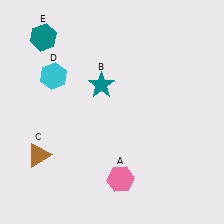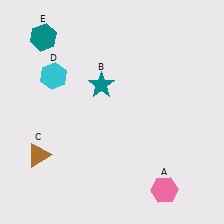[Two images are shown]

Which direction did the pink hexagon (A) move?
The pink hexagon (A) moved right.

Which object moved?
The pink hexagon (A) moved right.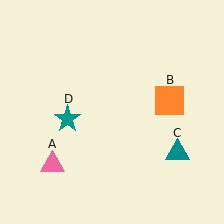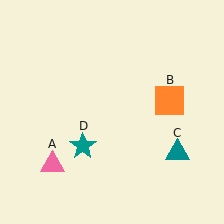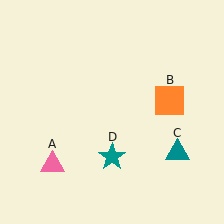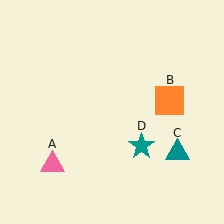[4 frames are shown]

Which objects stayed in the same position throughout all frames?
Pink triangle (object A) and orange square (object B) and teal triangle (object C) remained stationary.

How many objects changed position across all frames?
1 object changed position: teal star (object D).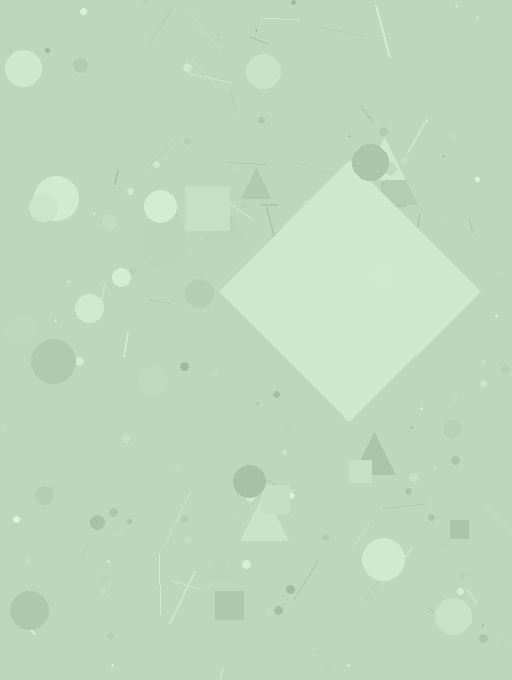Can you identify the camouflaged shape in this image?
The camouflaged shape is a diamond.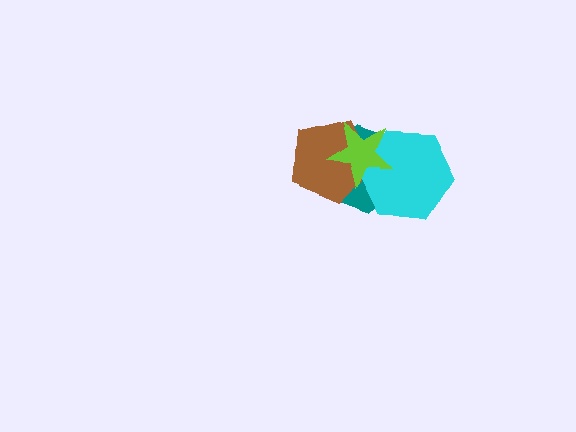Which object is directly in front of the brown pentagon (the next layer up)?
The cyan hexagon is directly in front of the brown pentagon.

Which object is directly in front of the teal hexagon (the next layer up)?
The brown pentagon is directly in front of the teal hexagon.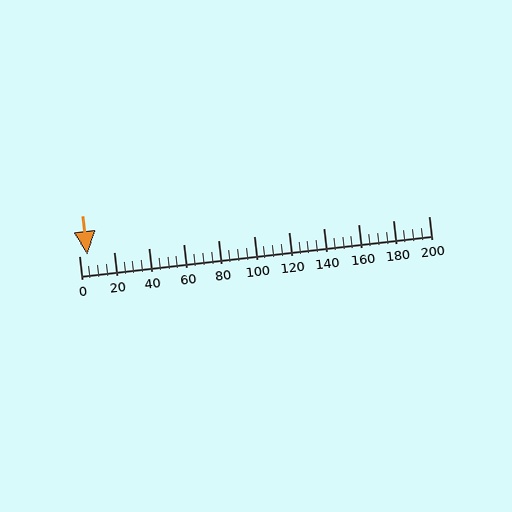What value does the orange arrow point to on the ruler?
The orange arrow points to approximately 5.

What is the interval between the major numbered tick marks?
The major tick marks are spaced 20 units apart.